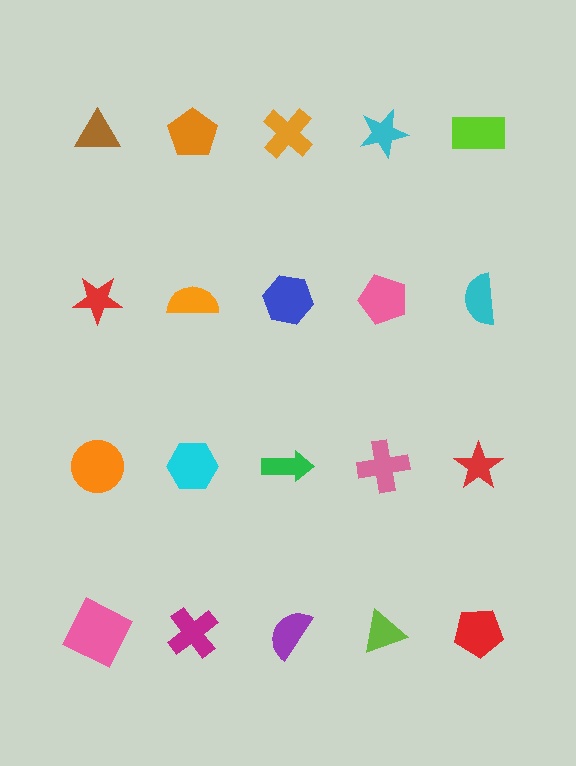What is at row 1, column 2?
An orange pentagon.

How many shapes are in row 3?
5 shapes.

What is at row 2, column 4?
A pink pentagon.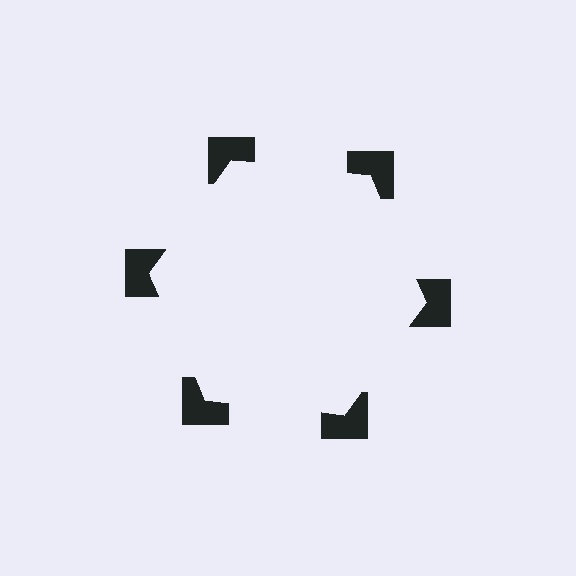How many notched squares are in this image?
There are 6 — one at each vertex of the illusory hexagon.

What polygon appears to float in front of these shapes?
An illusory hexagon — its edges are inferred from the aligned wedge cuts in the notched squares, not physically drawn.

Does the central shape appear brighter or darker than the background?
It typically appears slightly brighter than the background, even though no actual brightness change is drawn.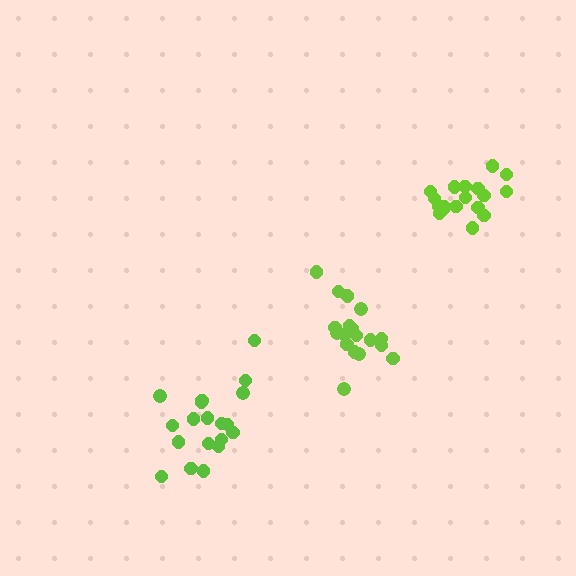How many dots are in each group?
Group 1: 18 dots, Group 2: 18 dots, Group 3: 19 dots (55 total).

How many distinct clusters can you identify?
There are 3 distinct clusters.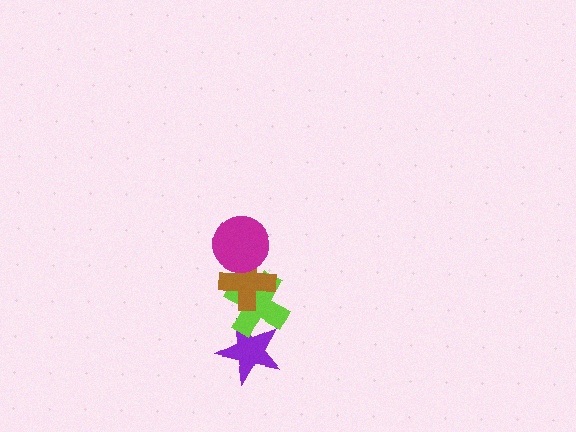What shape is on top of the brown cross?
The magenta circle is on top of the brown cross.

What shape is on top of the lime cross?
The brown cross is on top of the lime cross.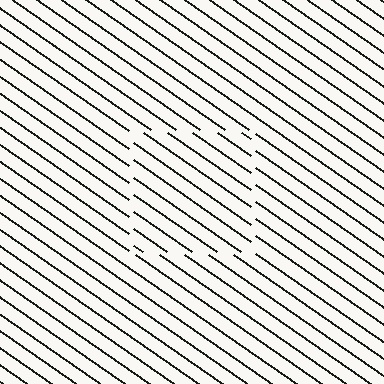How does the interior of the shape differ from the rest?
The interior of the shape contains the same grating, shifted by half a period — the contour is defined by the phase discontinuity where line-ends from the inner and outer gratings abut.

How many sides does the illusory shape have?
4 sides — the line-ends trace a square.